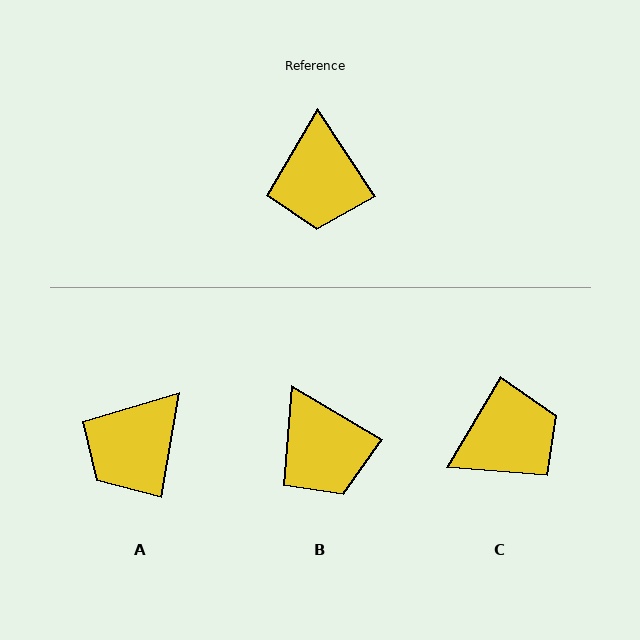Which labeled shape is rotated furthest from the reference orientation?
C, about 116 degrees away.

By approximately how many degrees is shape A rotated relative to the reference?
Approximately 43 degrees clockwise.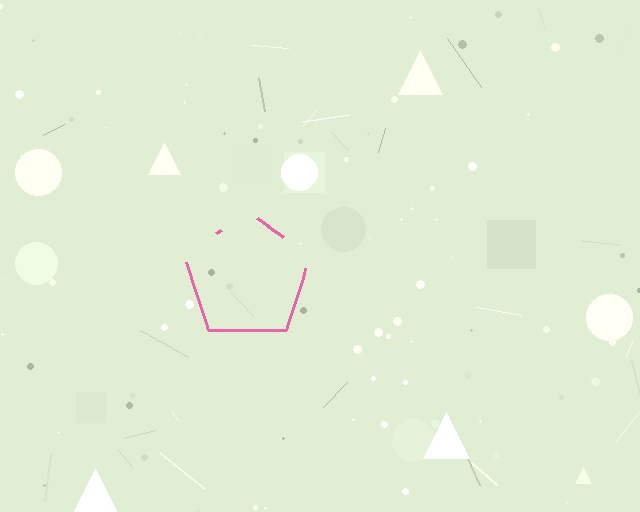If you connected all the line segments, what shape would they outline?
They would outline a pentagon.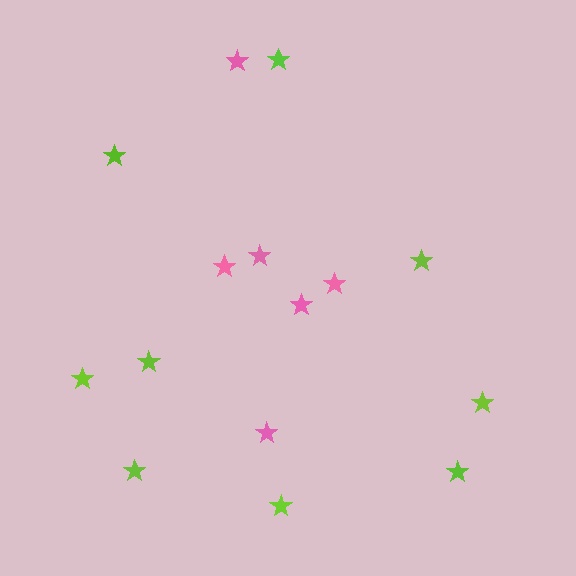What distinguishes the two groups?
There are 2 groups: one group of pink stars (6) and one group of lime stars (9).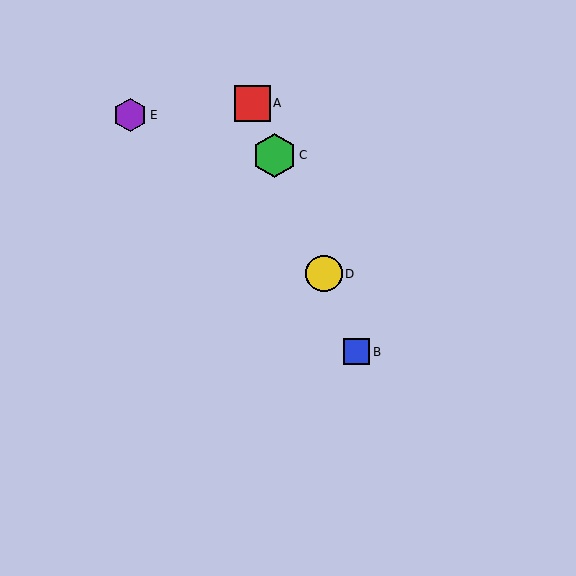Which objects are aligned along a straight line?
Objects A, B, C, D are aligned along a straight line.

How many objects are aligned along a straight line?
4 objects (A, B, C, D) are aligned along a straight line.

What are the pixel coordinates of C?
Object C is at (274, 155).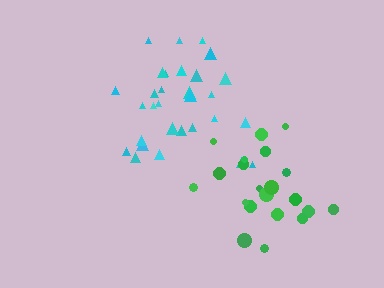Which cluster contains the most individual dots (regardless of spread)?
Cyan (30).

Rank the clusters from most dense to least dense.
green, cyan.